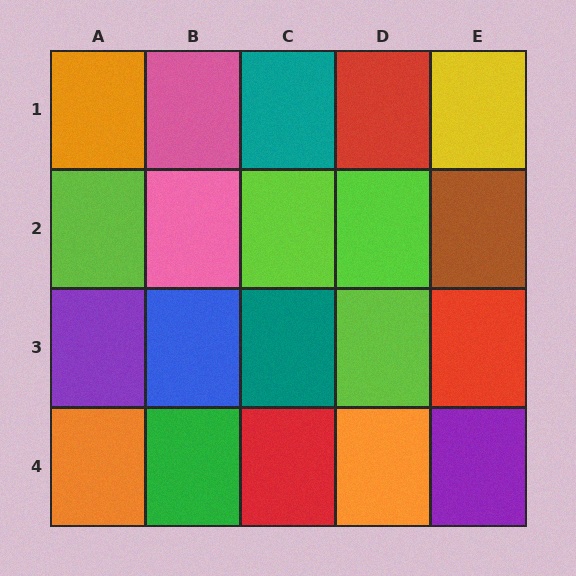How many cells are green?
1 cell is green.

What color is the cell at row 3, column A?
Purple.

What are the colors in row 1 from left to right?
Orange, pink, teal, red, yellow.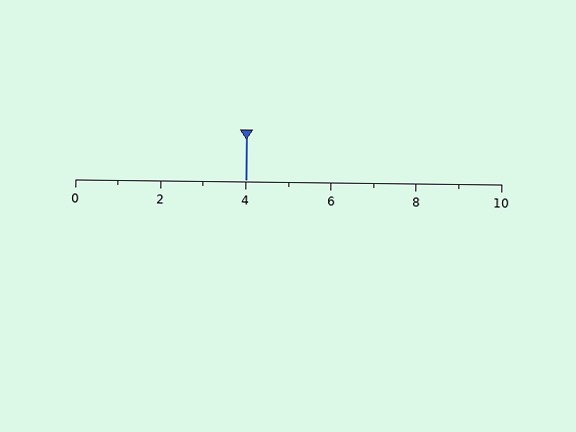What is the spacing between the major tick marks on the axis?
The major ticks are spaced 2 apart.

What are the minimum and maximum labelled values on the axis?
The axis runs from 0 to 10.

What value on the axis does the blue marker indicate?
The marker indicates approximately 4.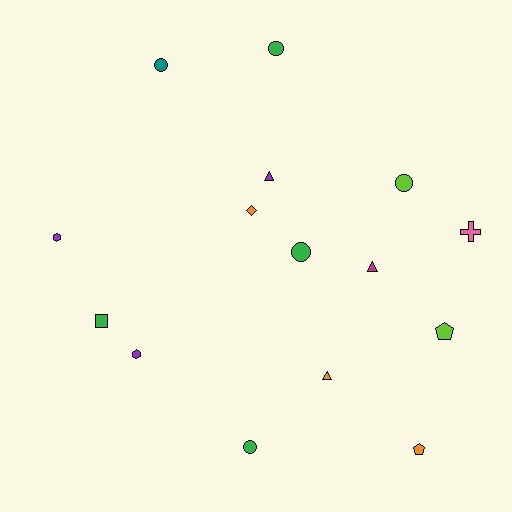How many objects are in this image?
There are 15 objects.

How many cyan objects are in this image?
There are no cyan objects.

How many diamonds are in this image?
There is 1 diamond.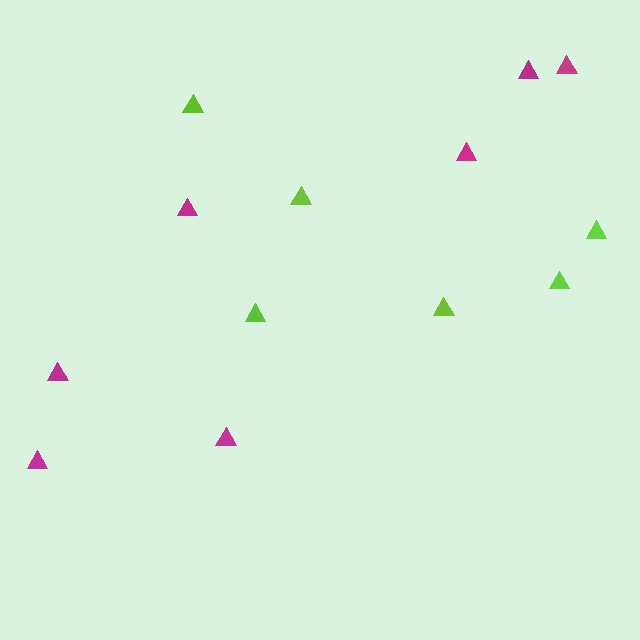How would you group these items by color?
There are 2 groups: one group of lime triangles (6) and one group of magenta triangles (7).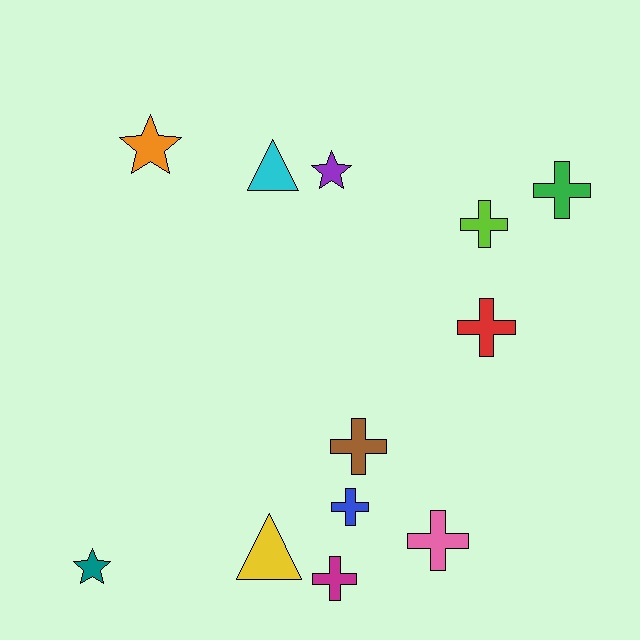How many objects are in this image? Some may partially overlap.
There are 12 objects.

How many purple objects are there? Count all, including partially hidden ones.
There is 1 purple object.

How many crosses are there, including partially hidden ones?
There are 7 crosses.